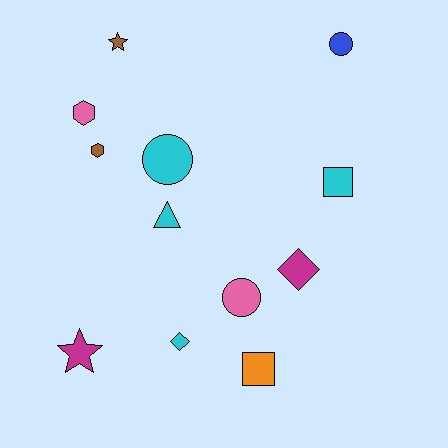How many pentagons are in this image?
There are no pentagons.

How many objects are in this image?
There are 12 objects.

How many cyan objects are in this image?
There are 4 cyan objects.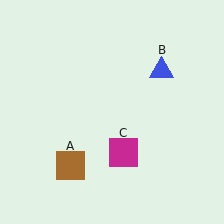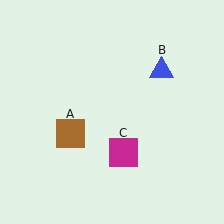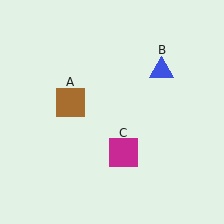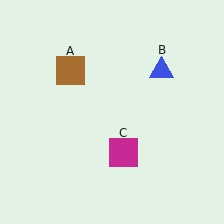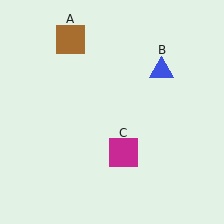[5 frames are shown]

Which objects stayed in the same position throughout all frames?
Blue triangle (object B) and magenta square (object C) remained stationary.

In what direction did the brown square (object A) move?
The brown square (object A) moved up.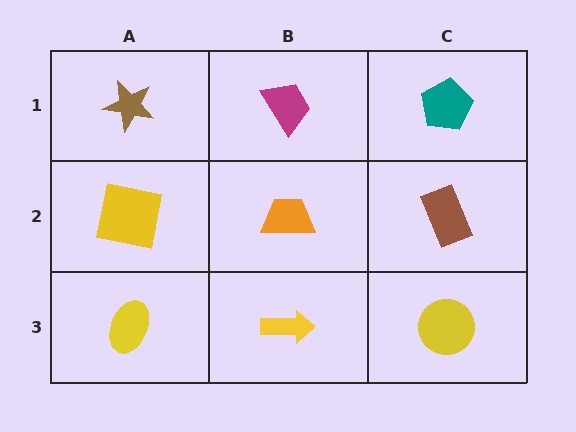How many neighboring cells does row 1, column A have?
2.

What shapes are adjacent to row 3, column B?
An orange trapezoid (row 2, column B), a yellow ellipse (row 3, column A), a yellow circle (row 3, column C).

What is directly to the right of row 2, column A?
An orange trapezoid.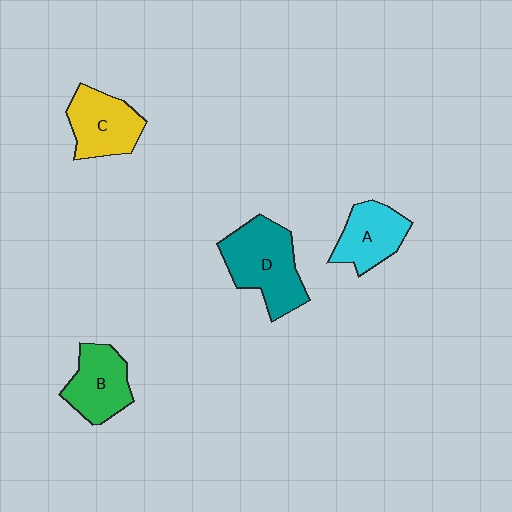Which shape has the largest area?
Shape D (teal).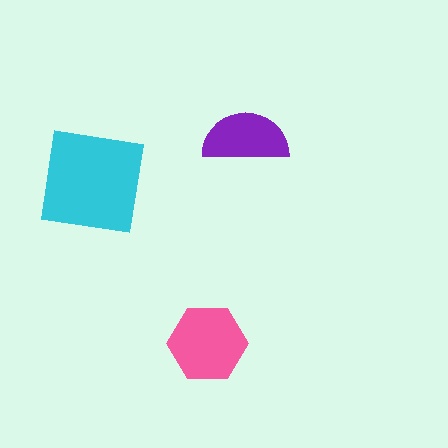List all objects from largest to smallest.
The cyan square, the pink hexagon, the purple semicircle.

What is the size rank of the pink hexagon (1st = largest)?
2nd.